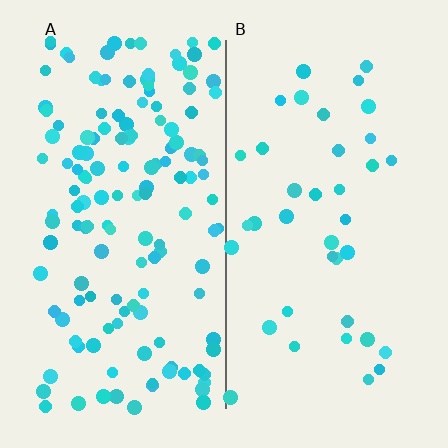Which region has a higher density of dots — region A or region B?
A (the left).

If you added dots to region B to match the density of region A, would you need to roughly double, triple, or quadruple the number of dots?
Approximately quadruple.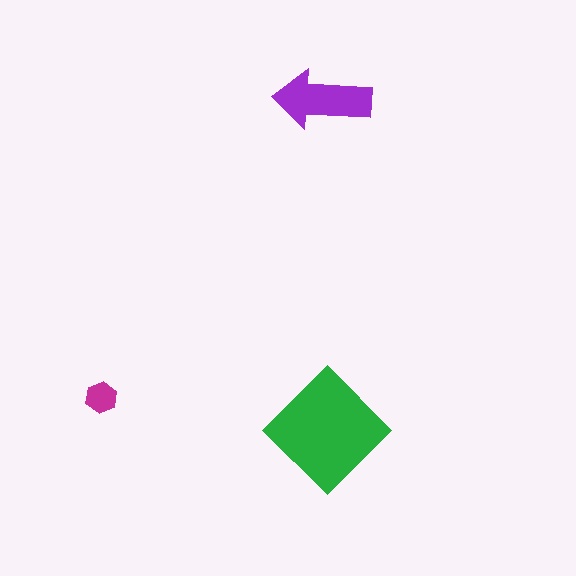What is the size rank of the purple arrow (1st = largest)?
2nd.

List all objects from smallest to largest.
The magenta hexagon, the purple arrow, the green diamond.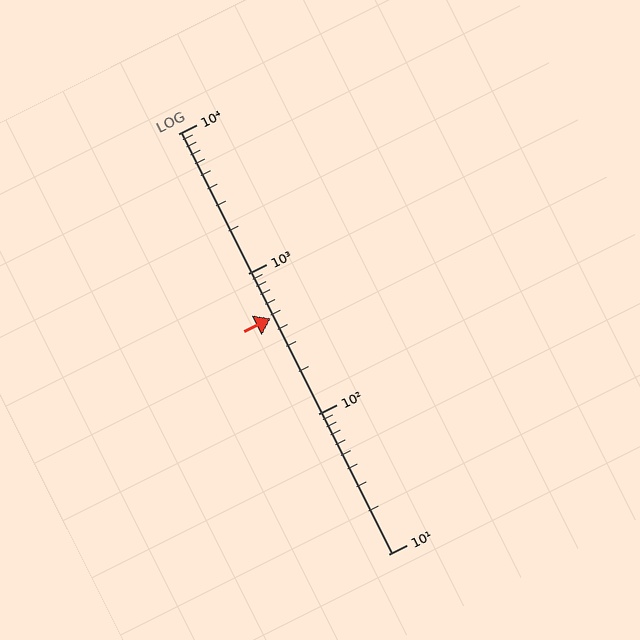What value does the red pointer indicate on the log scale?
The pointer indicates approximately 480.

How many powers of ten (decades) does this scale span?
The scale spans 3 decades, from 10 to 10000.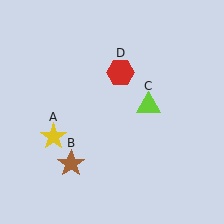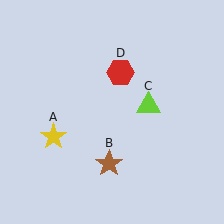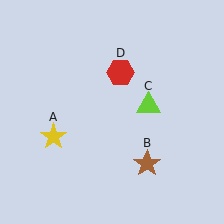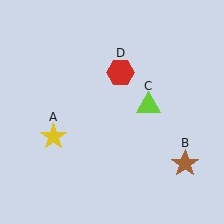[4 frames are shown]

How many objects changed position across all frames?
1 object changed position: brown star (object B).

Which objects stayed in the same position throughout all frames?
Yellow star (object A) and lime triangle (object C) and red hexagon (object D) remained stationary.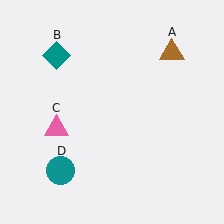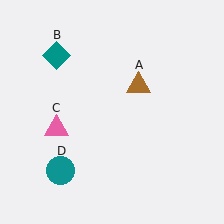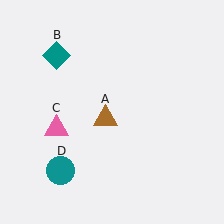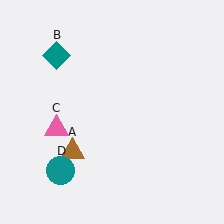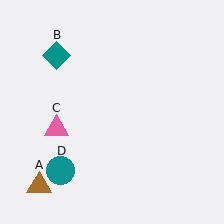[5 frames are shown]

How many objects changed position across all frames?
1 object changed position: brown triangle (object A).